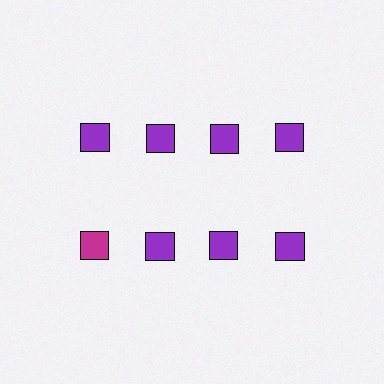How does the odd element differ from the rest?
It has a different color: magenta instead of purple.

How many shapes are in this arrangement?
There are 8 shapes arranged in a grid pattern.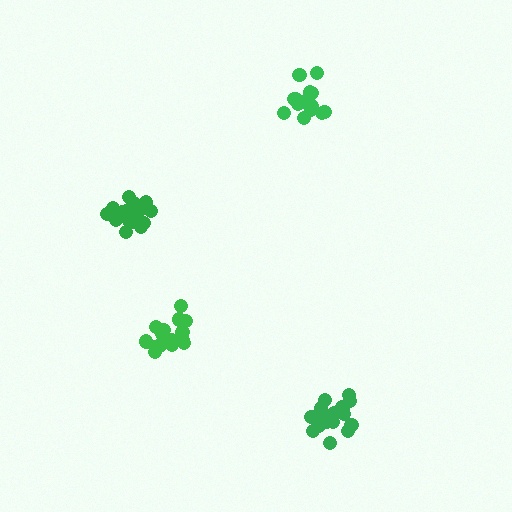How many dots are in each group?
Group 1: 15 dots, Group 2: 21 dots, Group 3: 18 dots, Group 4: 18 dots (72 total).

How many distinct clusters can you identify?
There are 4 distinct clusters.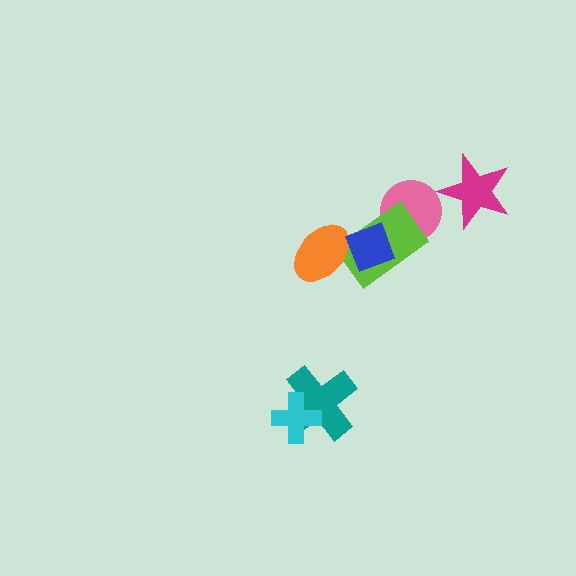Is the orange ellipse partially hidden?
Yes, it is partially covered by another shape.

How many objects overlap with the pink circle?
1 object overlaps with the pink circle.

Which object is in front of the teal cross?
The cyan cross is in front of the teal cross.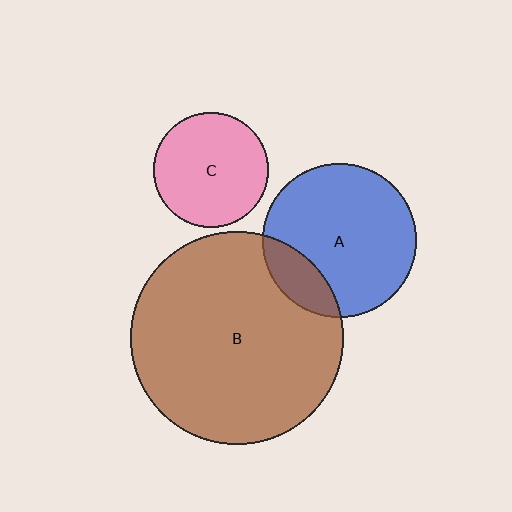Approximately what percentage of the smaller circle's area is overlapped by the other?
Approximately 20%.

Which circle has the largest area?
Circle B (brown).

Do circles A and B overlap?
Yes.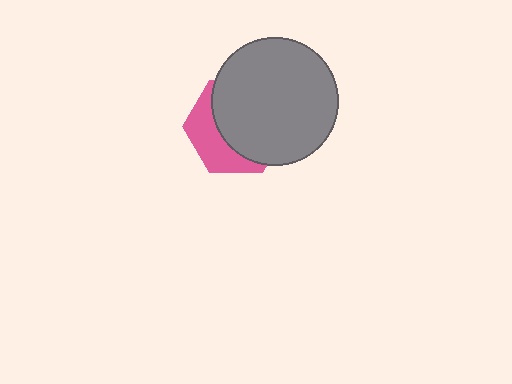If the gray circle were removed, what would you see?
You would see the complete pink hexagon.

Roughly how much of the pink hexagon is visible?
A small part of it is visible (roughly 36%).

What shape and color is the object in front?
The object in front is a gray circle.